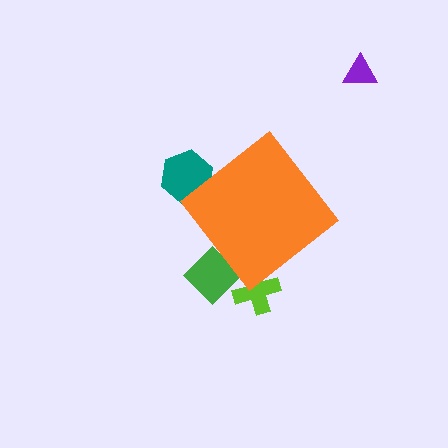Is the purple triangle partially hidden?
No, the purple triangle is fully visible.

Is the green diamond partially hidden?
Yes, the green diamond is partially hidden behind the orange diamond.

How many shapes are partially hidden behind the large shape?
3 shapes are partially hidden.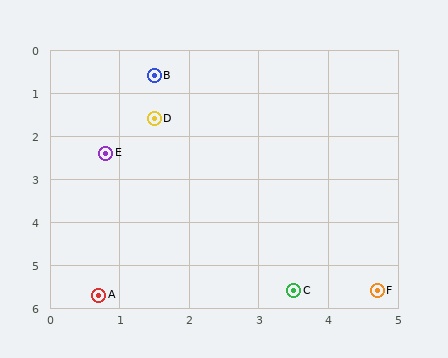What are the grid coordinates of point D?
Point D is at approximately (1.5, 1.6).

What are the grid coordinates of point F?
Point F is at approximately (4.7, 5.6).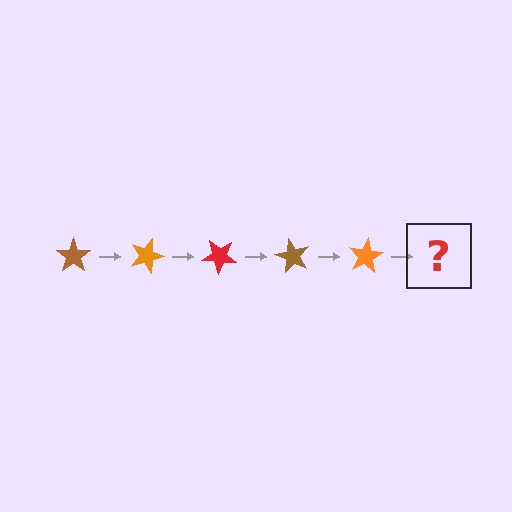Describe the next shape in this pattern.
It should be a red star, rotated 100 degrees from the start.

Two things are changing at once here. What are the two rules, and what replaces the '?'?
The two rules are that it rotates 20 degrees each step and the color cycles through brown, orange, and red. The '?' should be a red star, rotated 100 degrees from the start.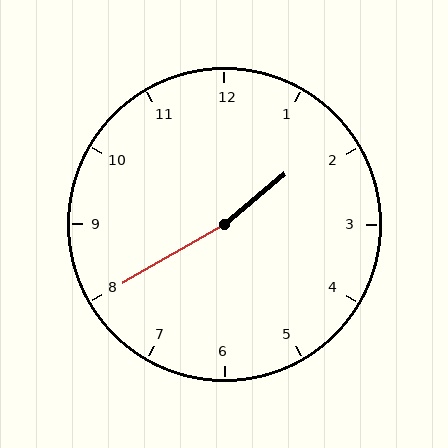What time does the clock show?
1:40.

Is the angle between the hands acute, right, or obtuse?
It is obtuse.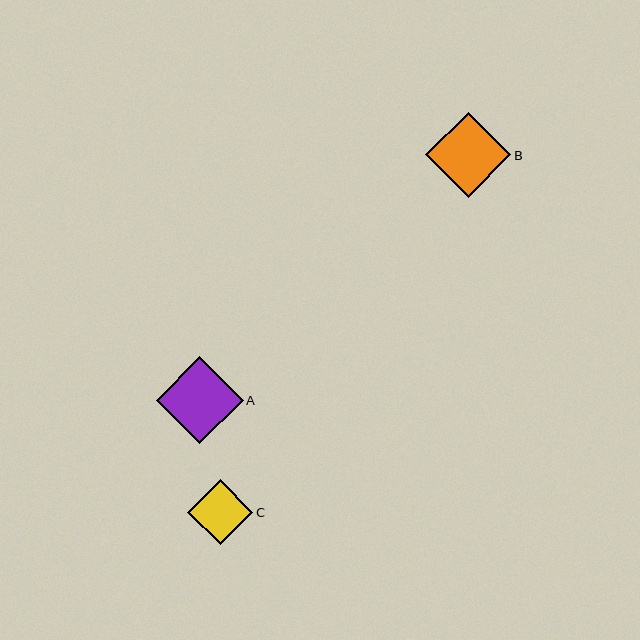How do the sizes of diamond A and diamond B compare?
Diamond A and diamond B are approximately the same size.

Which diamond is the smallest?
Diamond C is the smallest with a size of approximately 65 pixels.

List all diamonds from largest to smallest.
From largest to smallest: A, B, C.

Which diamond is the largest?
Diamond A is the largest with a size of approximately 87 pixels.